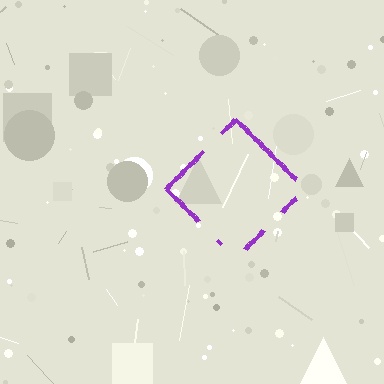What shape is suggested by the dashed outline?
The dashed outline suggests a diamond.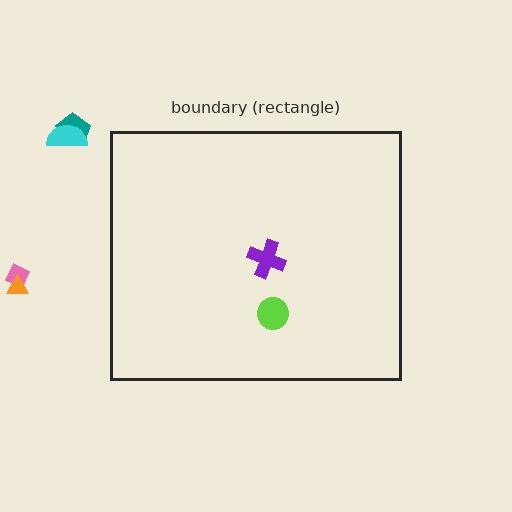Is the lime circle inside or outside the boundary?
Inside.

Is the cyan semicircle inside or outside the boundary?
Outside.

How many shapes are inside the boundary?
2 inside, 4 outside.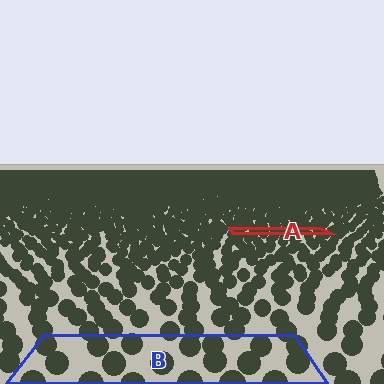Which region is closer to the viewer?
Region B is closer. The texture elements there are larger and more spread out.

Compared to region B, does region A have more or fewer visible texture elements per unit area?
Region A has more texture elements per unit area — they are packed more densely because it is farther away.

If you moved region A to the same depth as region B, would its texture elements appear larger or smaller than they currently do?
They would appear larger. At a closer depth, the same texture elements are projected at a bigger on-screen size.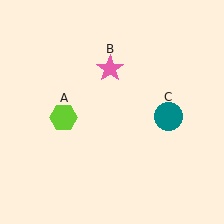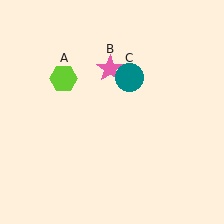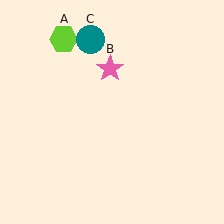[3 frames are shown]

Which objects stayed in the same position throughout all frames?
Pink star (object B) remained stationary.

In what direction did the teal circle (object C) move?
The teal circle (object C) moved up and to the left.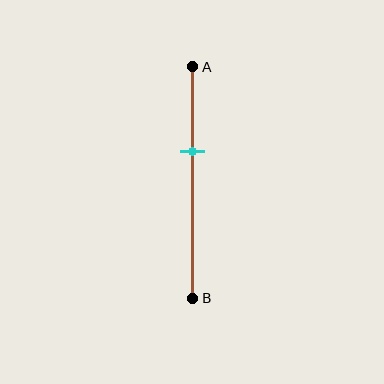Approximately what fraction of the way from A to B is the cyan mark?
The cyan mark is approximately 35% of the way from A to B.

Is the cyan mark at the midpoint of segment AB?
No, the mark is at about 35% from A, not at the 50% midpoint.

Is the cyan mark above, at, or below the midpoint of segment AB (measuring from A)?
The cyan mark is above the midpoint of segment AB.